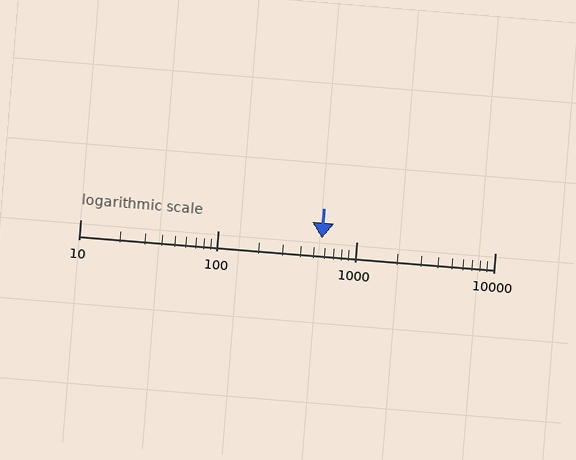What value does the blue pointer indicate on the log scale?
The pointer indicates approximately 560.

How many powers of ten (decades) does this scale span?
The scale spans 3 decades, from 10 to 10000.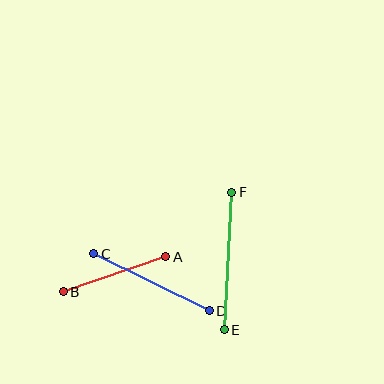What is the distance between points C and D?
The distance is approximately 129 pixels.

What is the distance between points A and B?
The distance is approximately 108 pixels.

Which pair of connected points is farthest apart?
Points E and F are farthest apart.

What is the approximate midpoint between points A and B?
The midpoint is at approximately (114, 274) pixels.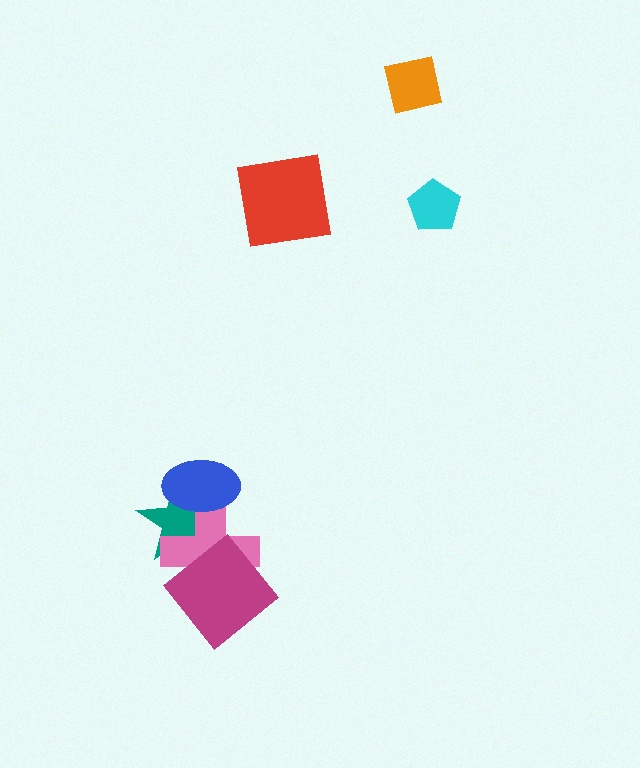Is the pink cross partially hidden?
Yes, it is partially covered by another shape.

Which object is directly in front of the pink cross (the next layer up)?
The magenta diamond is directly in front of the pink cross.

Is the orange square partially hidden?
No, no other shape covers it.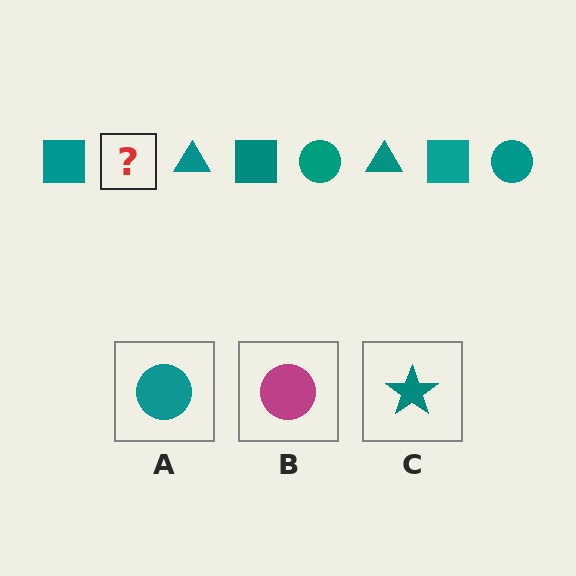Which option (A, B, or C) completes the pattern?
A.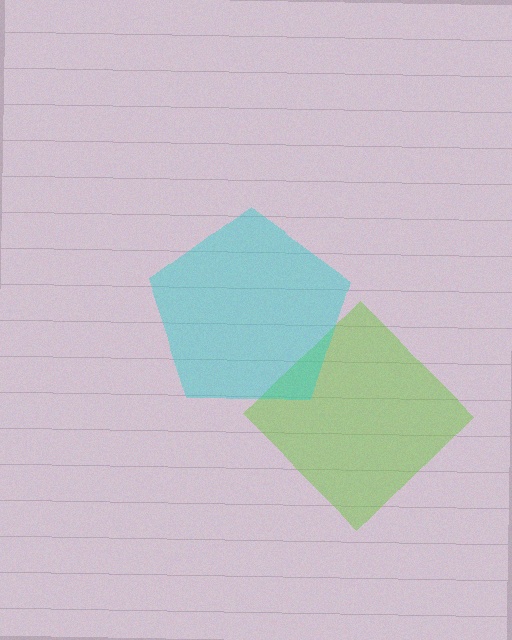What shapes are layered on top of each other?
The layered shapes are: a lime diamond, a cyan pentagon.